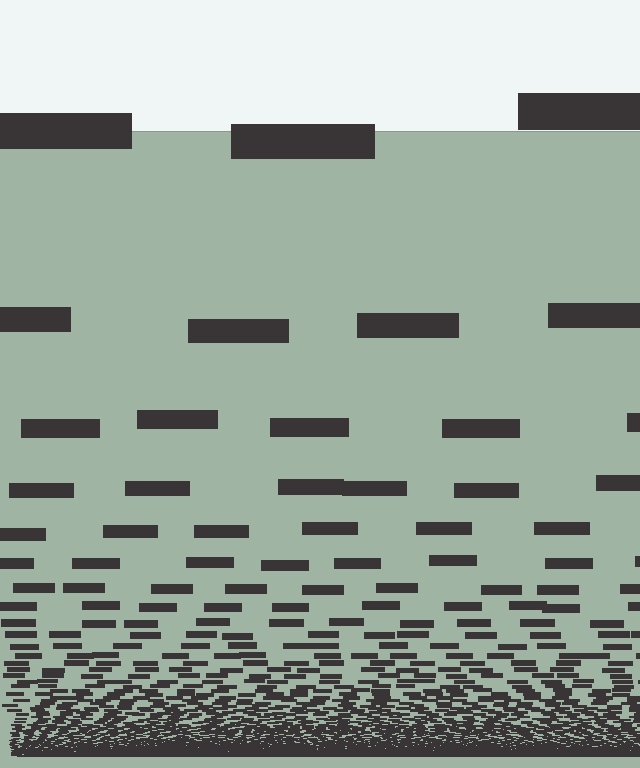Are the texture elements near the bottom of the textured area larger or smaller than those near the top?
Smaller. The gradient is inverted — elements near the bottom are smaller and denser.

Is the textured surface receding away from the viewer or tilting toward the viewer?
The surface appears to tilt toward the viewer. Texture elements get larger and sparser toward the top.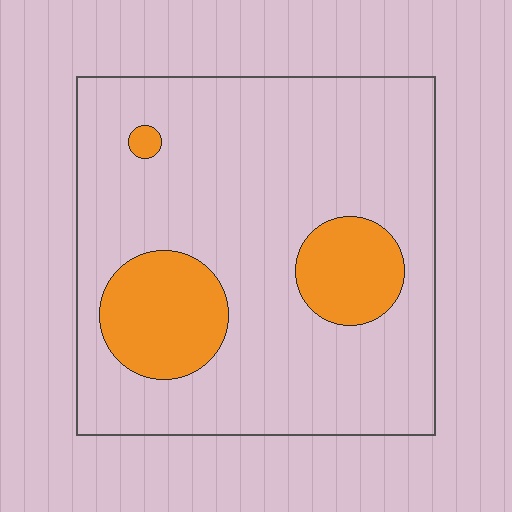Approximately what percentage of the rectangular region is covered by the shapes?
Approximately 20%.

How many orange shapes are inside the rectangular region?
3.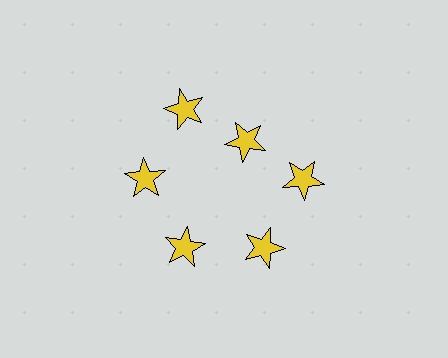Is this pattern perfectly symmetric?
No. The 6 yellow stars are arranged in a ring, but one element near the 1 o'clock position is pulled inward toward the center, breaking the 6-fold rotational symmetry.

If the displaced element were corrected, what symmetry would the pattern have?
It would have 6-fold rotational symmetry — the pattern would map onto itself every 60 degrees.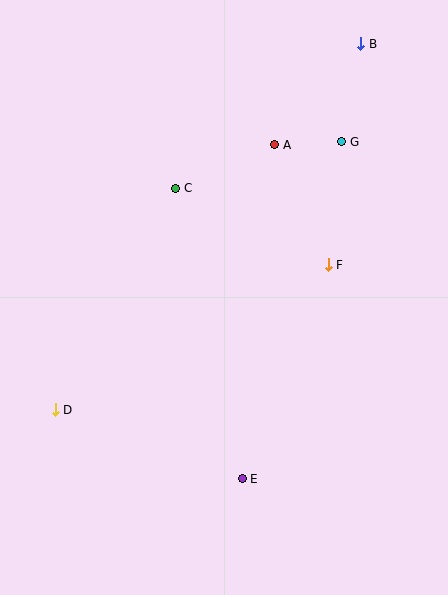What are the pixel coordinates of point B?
Point B is at (361, 44).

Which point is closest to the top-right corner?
Point B is closest to the top-right corner.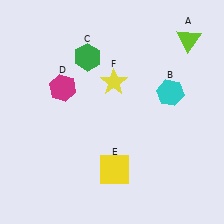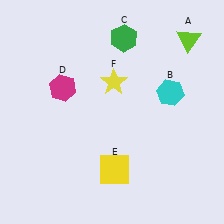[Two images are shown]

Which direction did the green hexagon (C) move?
The green hexagon (C) moved right.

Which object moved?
The green hexagon (C) moved right.